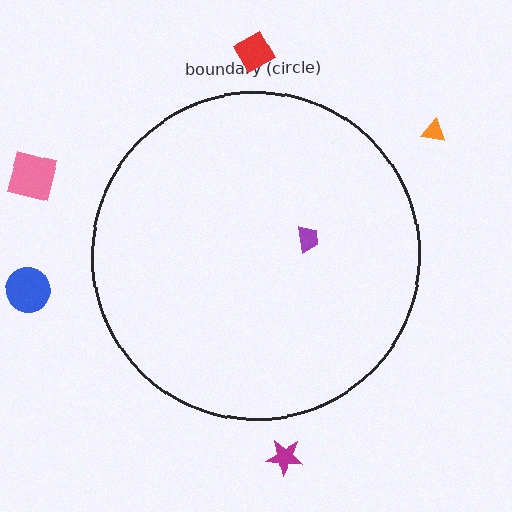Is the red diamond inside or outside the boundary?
Outside.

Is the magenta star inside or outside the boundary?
Outside.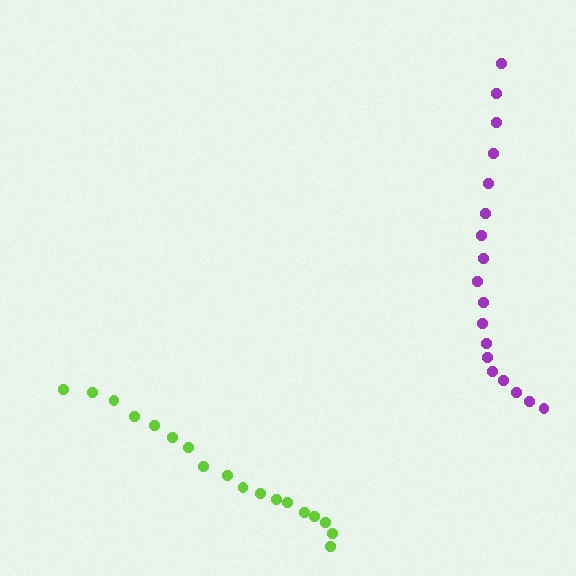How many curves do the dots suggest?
There are 2 distinct paths.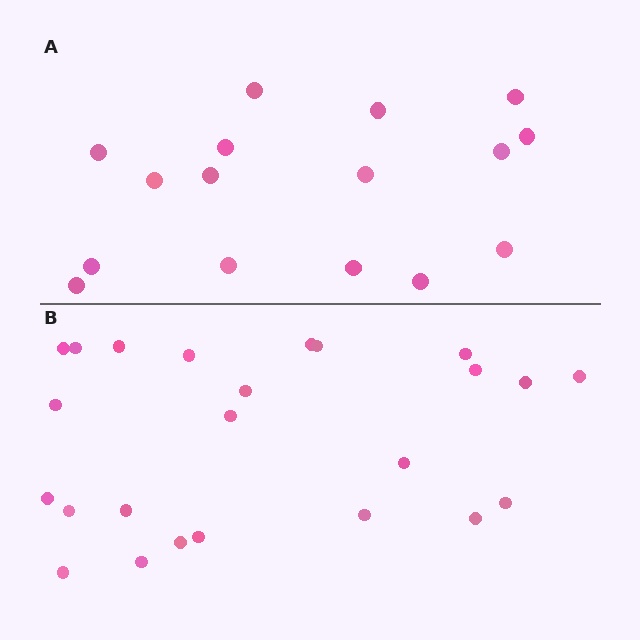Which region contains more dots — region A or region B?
Region B (the bottom region) has more dots.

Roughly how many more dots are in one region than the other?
Region B has roughly 8 or so more dots than region A.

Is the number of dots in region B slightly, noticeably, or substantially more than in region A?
Region B has substantially more. The ratio is roughly 1.5 to 1.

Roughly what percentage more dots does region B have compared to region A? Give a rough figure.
About 50% more.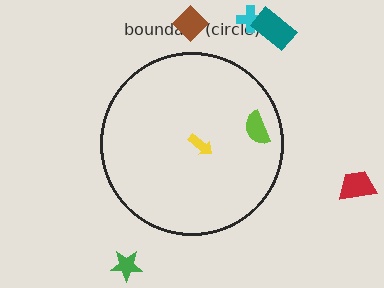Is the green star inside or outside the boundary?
Outside.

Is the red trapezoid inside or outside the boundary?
Outside.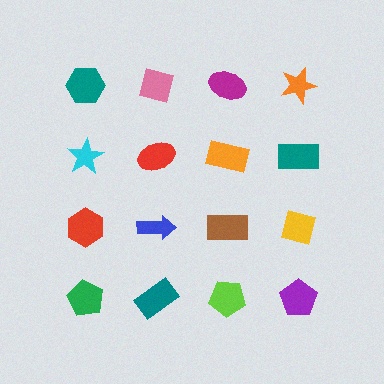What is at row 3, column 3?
A brown rectangle.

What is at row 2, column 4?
A teal rectangle.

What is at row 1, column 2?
A pink square.